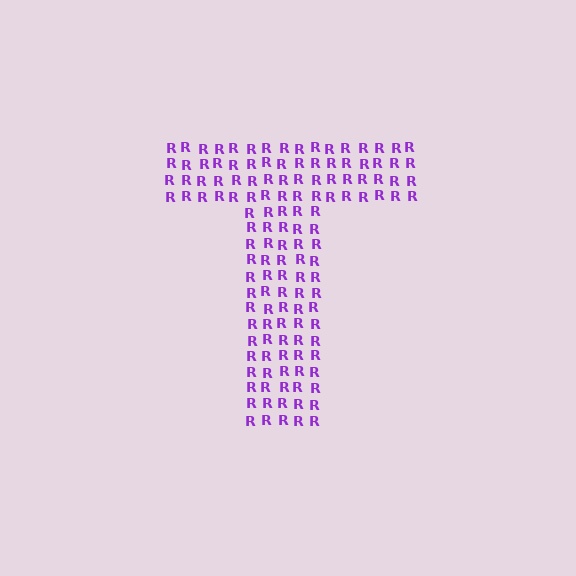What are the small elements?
The small elements are letter R's.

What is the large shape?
The large shape is the letter T.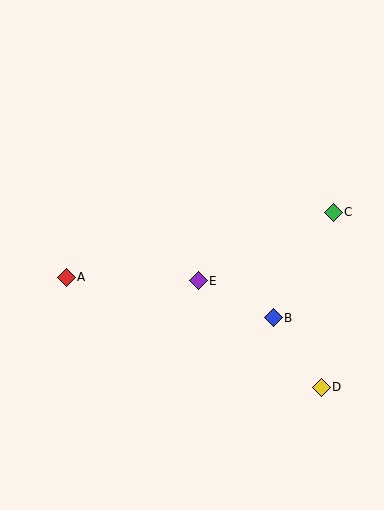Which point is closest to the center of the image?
Point E at (198, 281) is closest to the center.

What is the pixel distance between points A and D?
The distance between A and D is 278 pixels.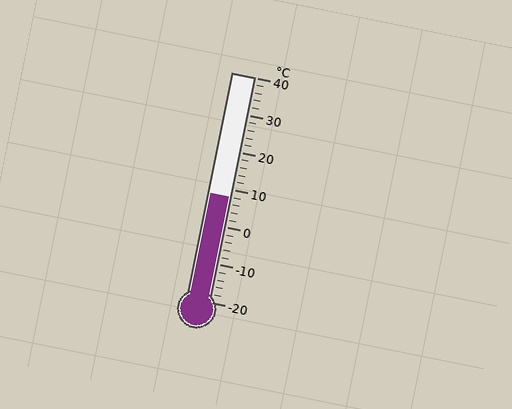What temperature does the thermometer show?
The thermometer shows approximately 8°C.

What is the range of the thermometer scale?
The thermometer scale ranges from -20°C to 40°C.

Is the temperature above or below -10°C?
The temperature is above -10°C.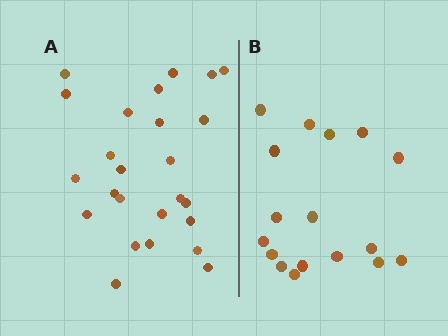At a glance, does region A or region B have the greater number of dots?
Region A (the left region) has more dots.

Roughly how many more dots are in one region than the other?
Region A has roughly 8 or so more dots than region B.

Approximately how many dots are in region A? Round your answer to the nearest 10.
About 20 dots. (The exact count is 25, which rounds to 20.)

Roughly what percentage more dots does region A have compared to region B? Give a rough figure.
About 45% more.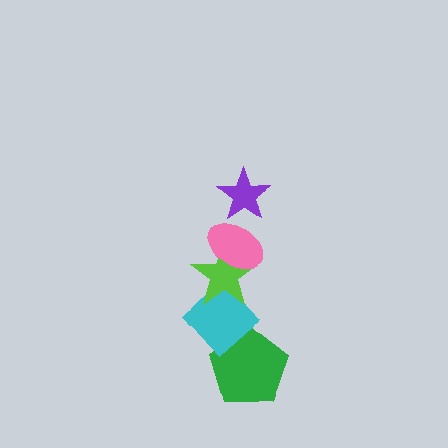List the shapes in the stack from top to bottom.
From top to bottom: the purple star, the pink ellipse, the lime star, the cyan diamond, the green pentagon.